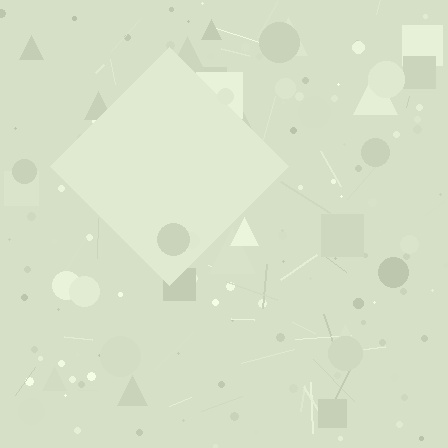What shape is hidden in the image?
A diamond is hidden in the image.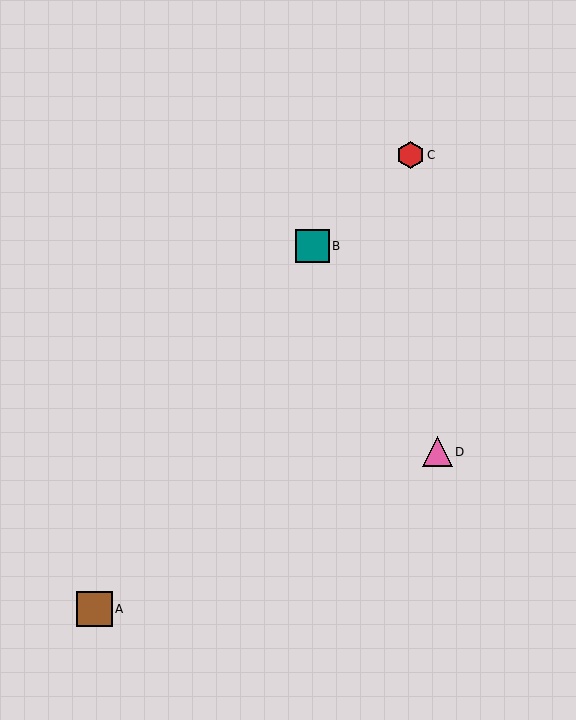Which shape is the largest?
The brown square (labeled A) is the largest.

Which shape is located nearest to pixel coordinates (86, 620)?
The brown square (labeled A) at (94, 609) is nearest to that location.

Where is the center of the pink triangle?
The center of the pink triangle is at (437, 452).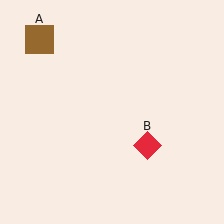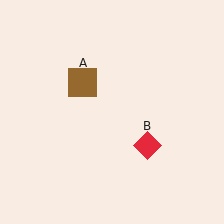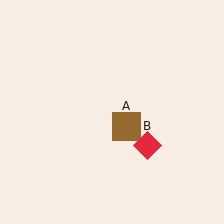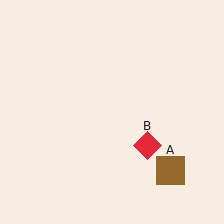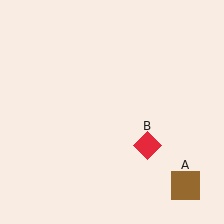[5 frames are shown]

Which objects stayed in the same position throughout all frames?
Red diamond (object B) remained stationary.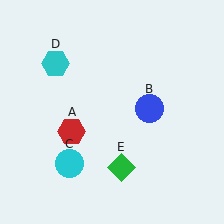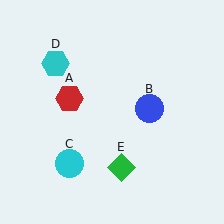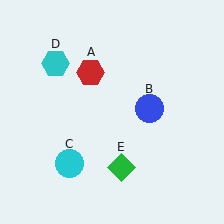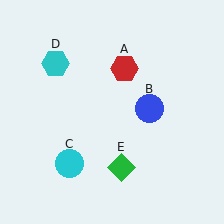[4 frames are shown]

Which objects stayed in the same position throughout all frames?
Blue circle (object B) and cyan circle (object C) and cyan hexagon (object D) and green diamond (object E) remained stationary.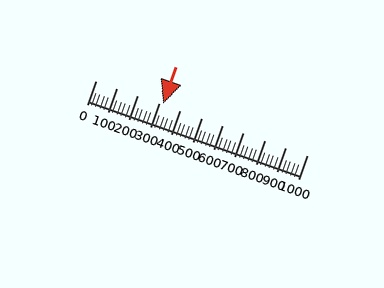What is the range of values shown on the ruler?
The ruler shows values from 0 to 1000.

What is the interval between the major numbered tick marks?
The major tick marks are spaced 100 units apart.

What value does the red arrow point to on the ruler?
The red arrow points to approximately 320.